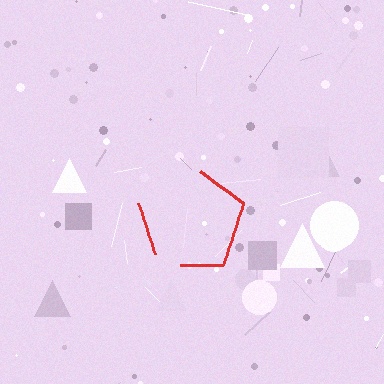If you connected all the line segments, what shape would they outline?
They would outline a pentagon.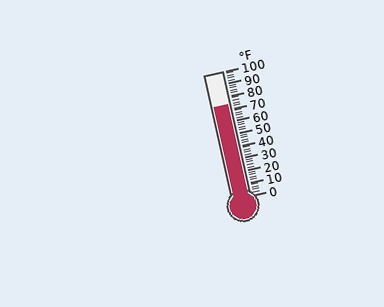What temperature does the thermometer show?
The thermometer shows approximately 74°F.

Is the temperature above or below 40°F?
The temperature is above 40°F.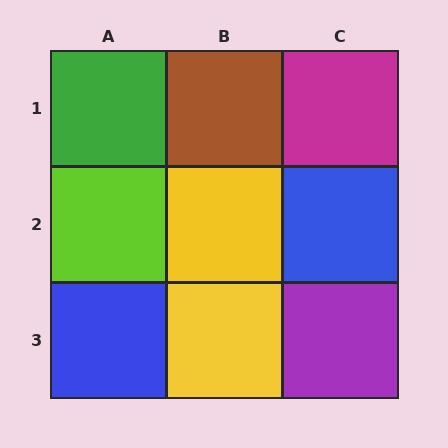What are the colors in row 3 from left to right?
Blue, yellow, purple.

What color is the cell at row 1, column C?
Magenta.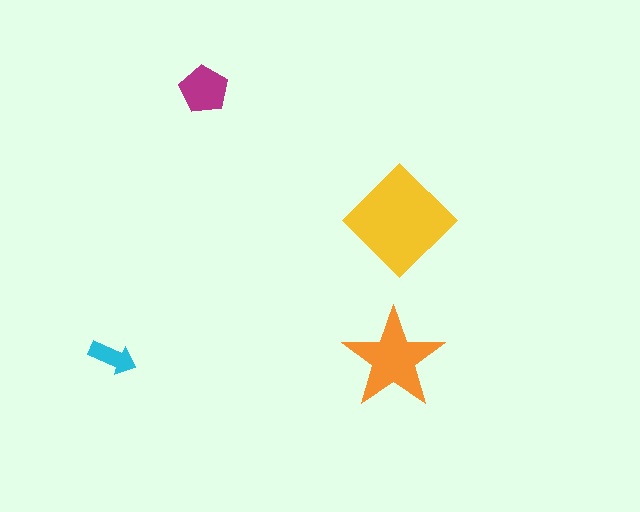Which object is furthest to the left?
The cyan arrow is leftmost.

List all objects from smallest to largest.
The cyan arrow, the magenta pentagon, the orange star, the yellow diamond.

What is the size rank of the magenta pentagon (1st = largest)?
3rd.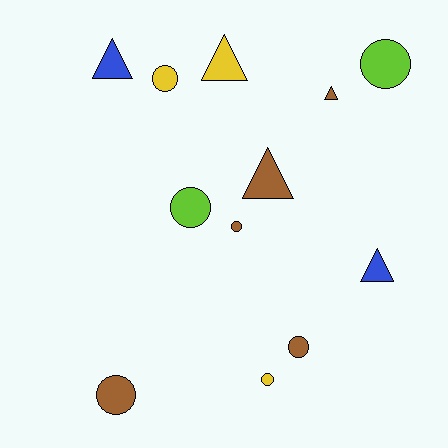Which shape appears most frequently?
Circle, with 7 objects.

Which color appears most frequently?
Brown, with 5 objects.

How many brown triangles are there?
There are 2 brown triangles.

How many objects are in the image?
There are 12 objects.